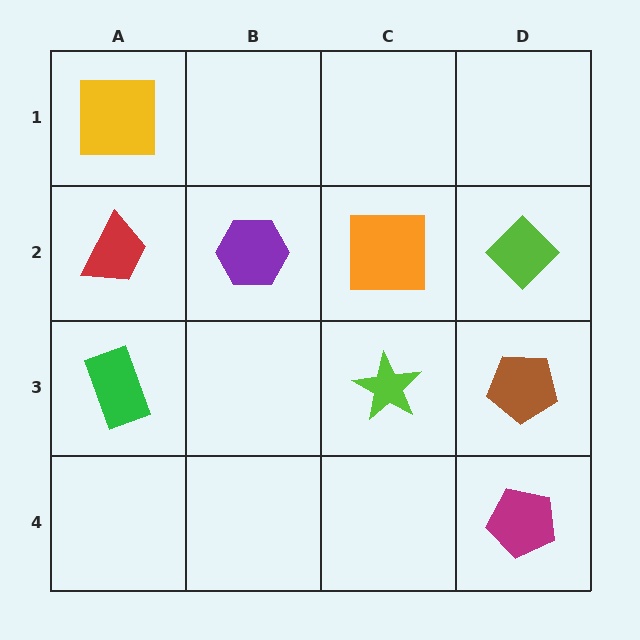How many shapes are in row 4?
1 shape.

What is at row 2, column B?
A purple hexagon.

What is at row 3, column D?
A brown pentagon.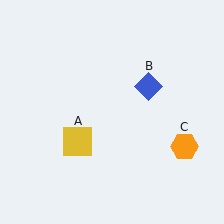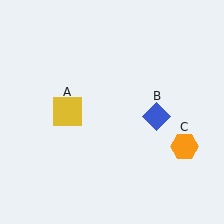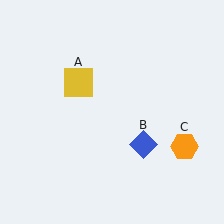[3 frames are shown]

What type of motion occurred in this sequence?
The yellow square (object A), blue diamond (object B) rotated clockwise around the center of the scene.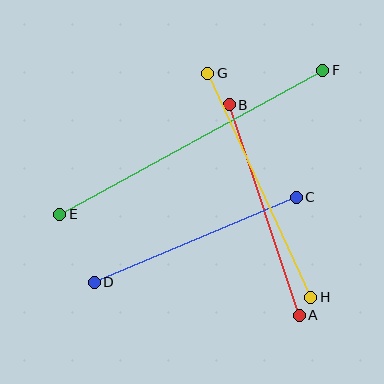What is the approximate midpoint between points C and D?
The midpoint is at approximately (195, 240) pixels.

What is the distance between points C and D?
The distance is approximately 219 pixels.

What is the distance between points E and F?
The distance is approximately 300 pixels.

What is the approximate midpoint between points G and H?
The midpoint is at approximately (259, 185) pixels.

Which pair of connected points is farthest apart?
Points E and F are farthest apart.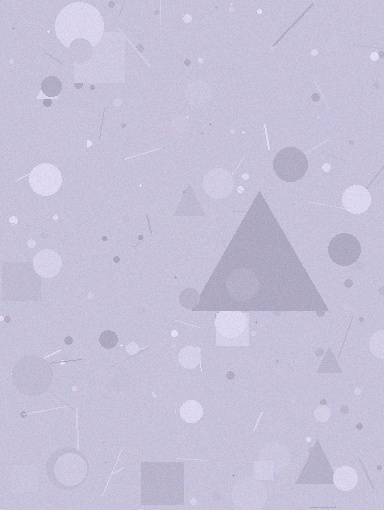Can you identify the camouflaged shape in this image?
The camouflaged shape is a triangle.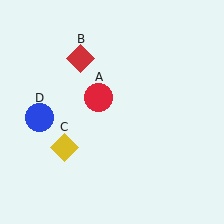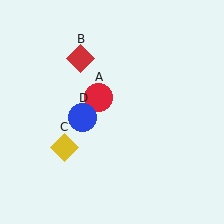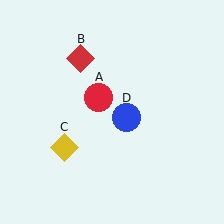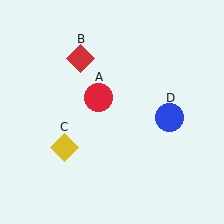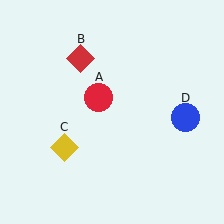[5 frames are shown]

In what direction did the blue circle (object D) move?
The blue circle (object D) moved right.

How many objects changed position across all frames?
1 object changed position: blue circle (object D).